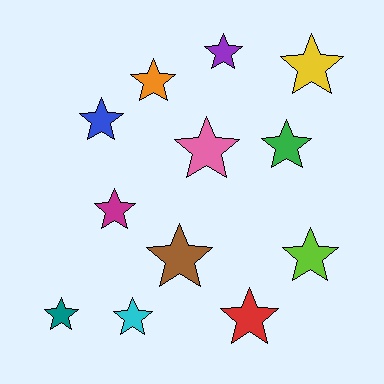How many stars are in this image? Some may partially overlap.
There are 12 stars.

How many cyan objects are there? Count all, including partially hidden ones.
There is 1 cyan object.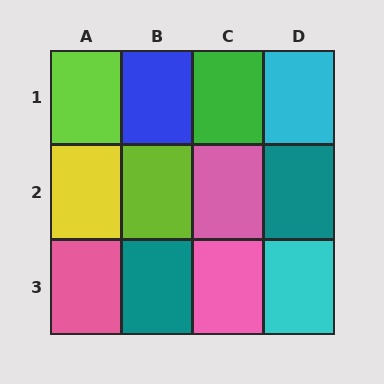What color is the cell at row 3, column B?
Teal.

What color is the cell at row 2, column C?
Pink.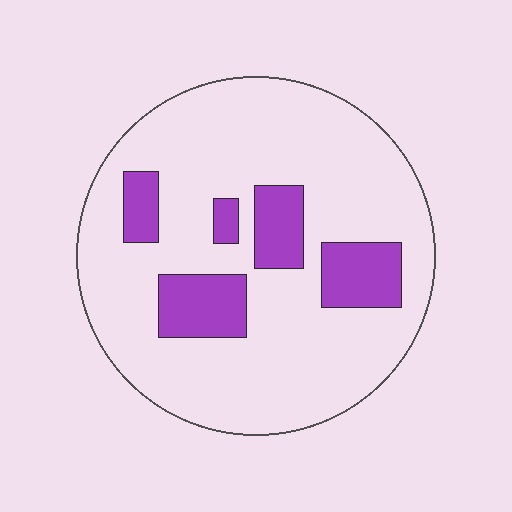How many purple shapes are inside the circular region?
5.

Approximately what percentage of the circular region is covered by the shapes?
Approximately 20%.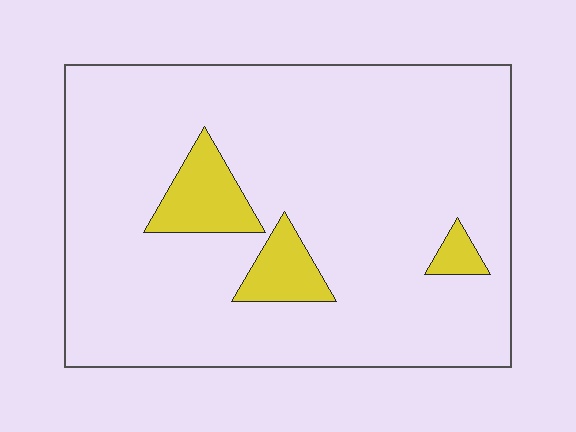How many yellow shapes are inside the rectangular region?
3.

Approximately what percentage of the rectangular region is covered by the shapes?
Approximately 10%.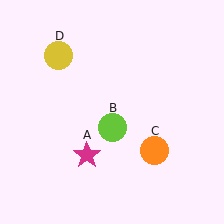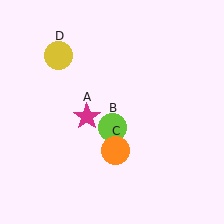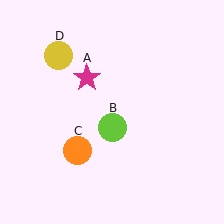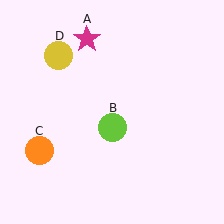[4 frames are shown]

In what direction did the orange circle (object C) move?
The orange circle (object C) moved left.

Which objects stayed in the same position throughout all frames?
Lime circle (object B) and yellow circle (object D) remained stationary.